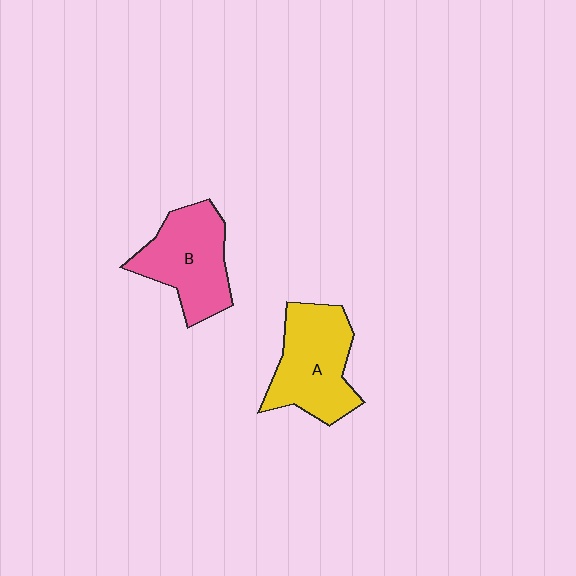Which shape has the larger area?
Shape A (yellow).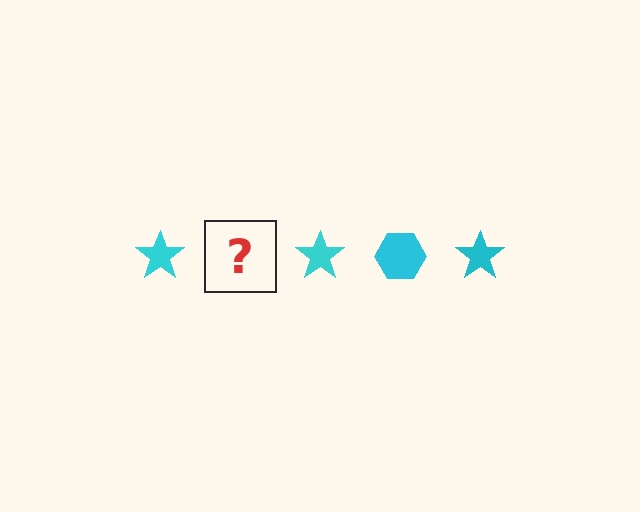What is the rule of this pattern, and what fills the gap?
The rule is that the pattern cycles through star, hexagon shapes in cyan. The gap should be filled with a cyan hexagon.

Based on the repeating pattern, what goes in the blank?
The blank should be a cyan hexagon.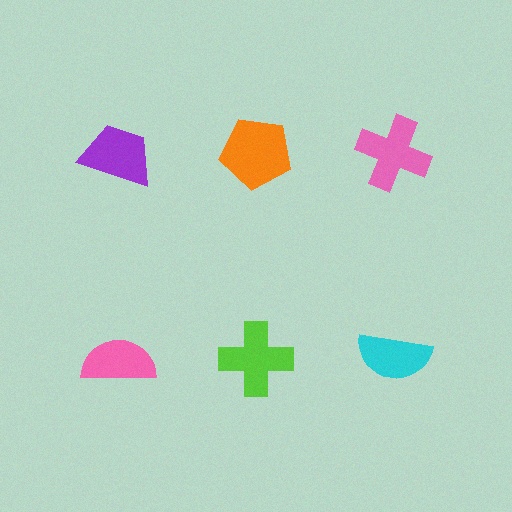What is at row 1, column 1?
A purple trapezoid.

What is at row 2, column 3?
A cyan semicircle.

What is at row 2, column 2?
A lime cross.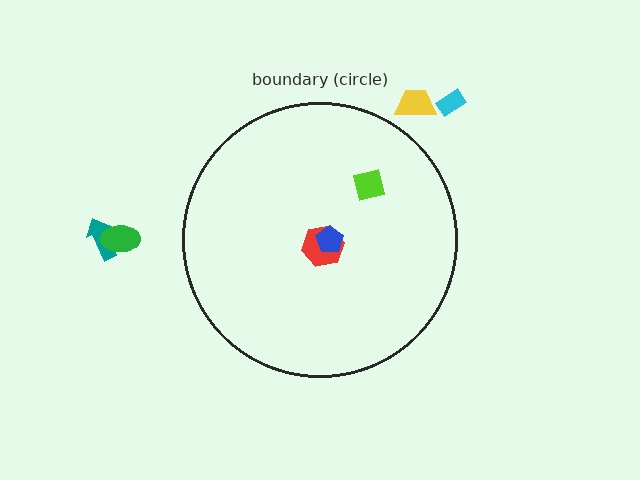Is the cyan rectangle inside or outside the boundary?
Outside.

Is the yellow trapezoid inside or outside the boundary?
Outside.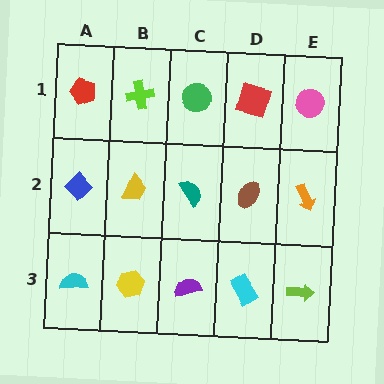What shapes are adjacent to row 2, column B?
A lime cross (row 1, column B), a yellow hexagon (row 3, column B), a blue diamond (row 2, column A), a teal semicircle (row 2, column C).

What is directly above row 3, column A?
A blue diamond.